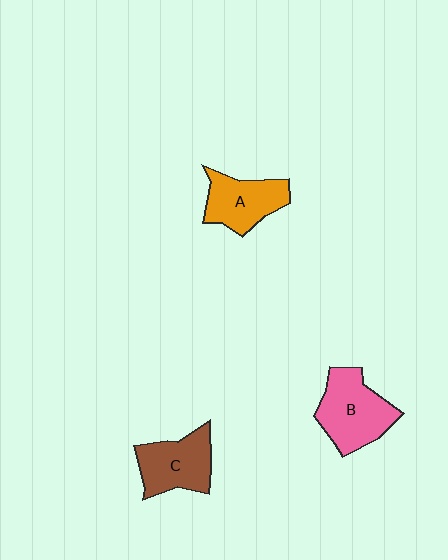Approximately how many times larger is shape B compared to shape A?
Approximately 1.2 times.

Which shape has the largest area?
Shape B (pink).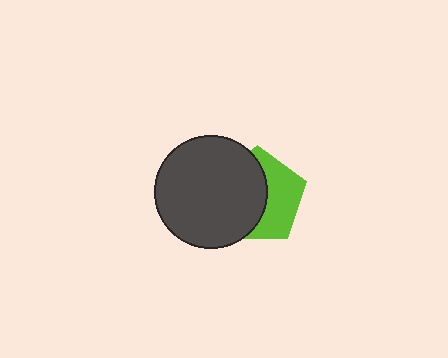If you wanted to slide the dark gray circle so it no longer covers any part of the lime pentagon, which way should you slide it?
Slide it left — that is the most direct way to separate the two shapes.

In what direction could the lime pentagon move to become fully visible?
The lime pentagon could move right. That would shift it out from behind the dark gray circle entirely.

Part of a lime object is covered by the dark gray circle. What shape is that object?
It is a pentagon.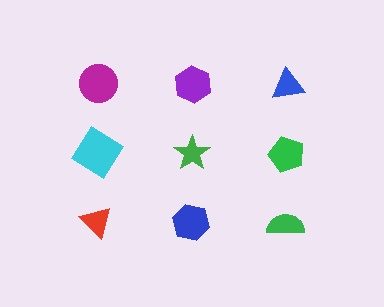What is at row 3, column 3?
A green semicircle.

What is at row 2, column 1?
A cyan diamond.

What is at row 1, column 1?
A magenta circle.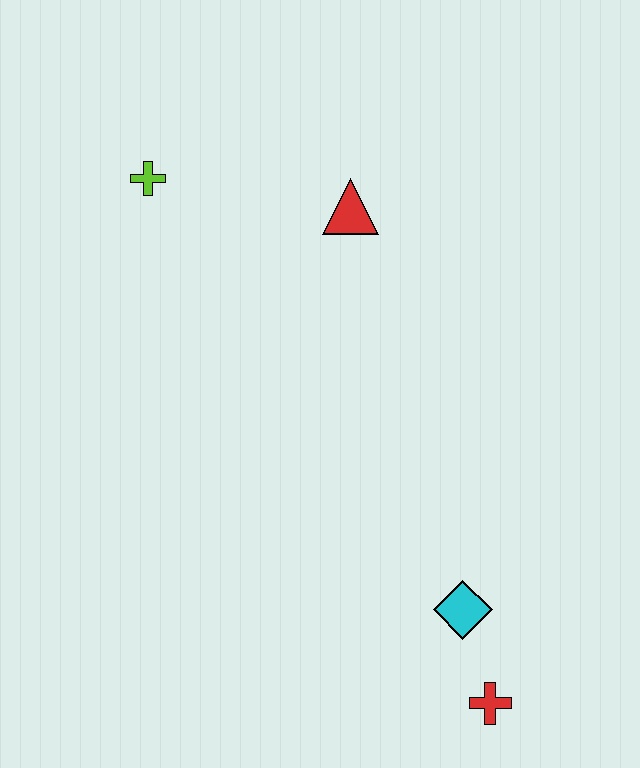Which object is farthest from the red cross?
The lime cross is farthest from the red cross.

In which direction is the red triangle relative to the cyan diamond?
The red triangle is above the cyan diamond.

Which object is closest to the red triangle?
The lime cross is closest to the red triangle.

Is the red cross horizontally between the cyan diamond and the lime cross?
No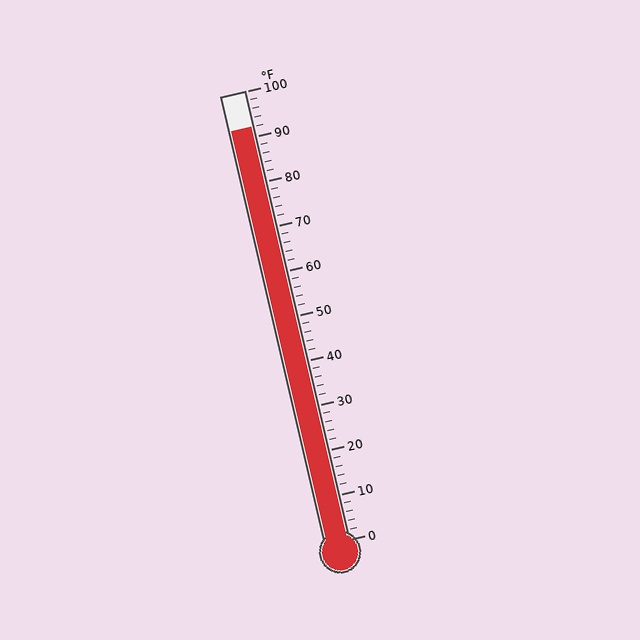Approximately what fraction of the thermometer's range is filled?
The thermometer is filled to approximately 90% of its range.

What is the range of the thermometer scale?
The thermometer scale ranges from 0°F to 100°F.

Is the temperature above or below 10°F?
The temperature is above 10°F.